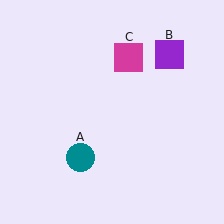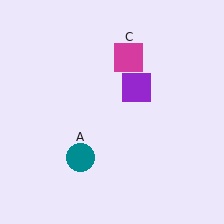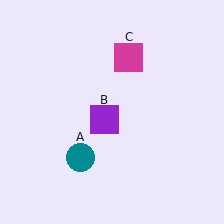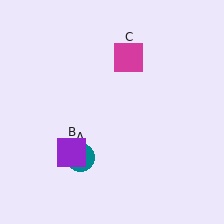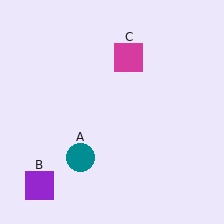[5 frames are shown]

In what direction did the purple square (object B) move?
The purple square (object B) moved down and to the left.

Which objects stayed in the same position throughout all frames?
Teal circle (object A) and magenta square (object C) remained stationary.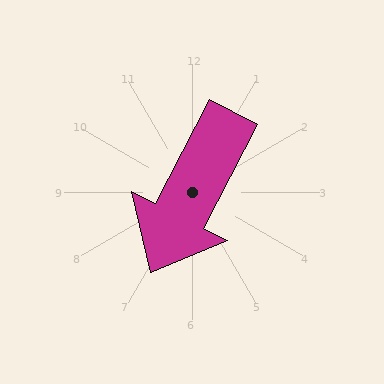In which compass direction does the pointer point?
Southwest.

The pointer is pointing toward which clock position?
Roughly 7 o'clock.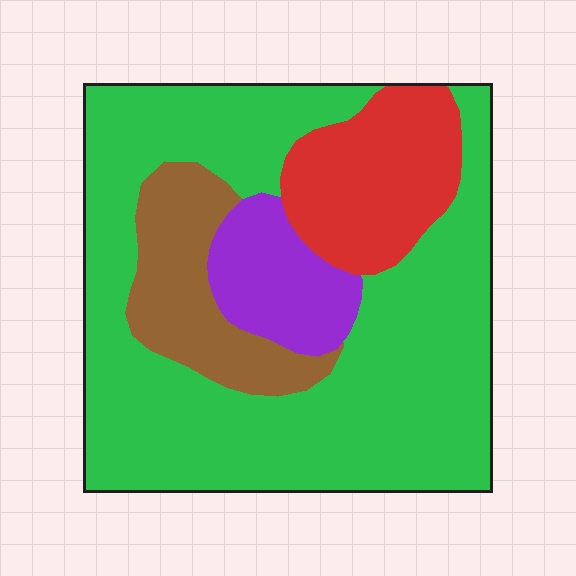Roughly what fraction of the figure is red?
Red covers 15% of the figure.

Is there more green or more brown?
Green.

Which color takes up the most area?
Green, at roughly 60%.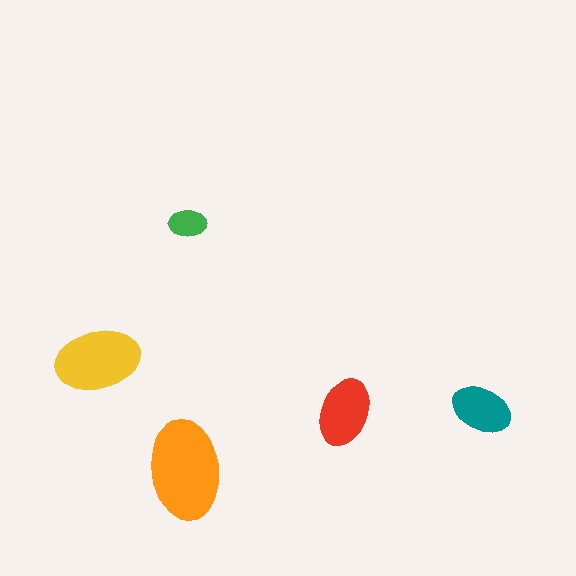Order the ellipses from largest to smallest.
the orange one, the yellow one, the red one, the teal one, the green one.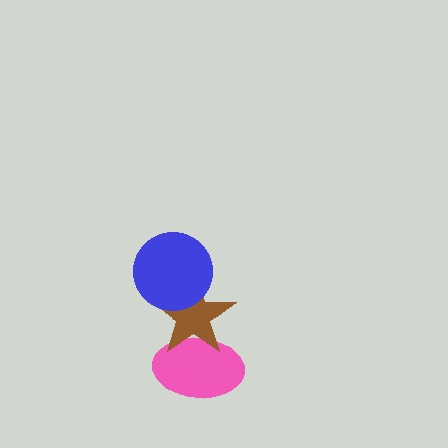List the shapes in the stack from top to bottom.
From top to bottom: the blue circle, the brown star, the pink ellipse.